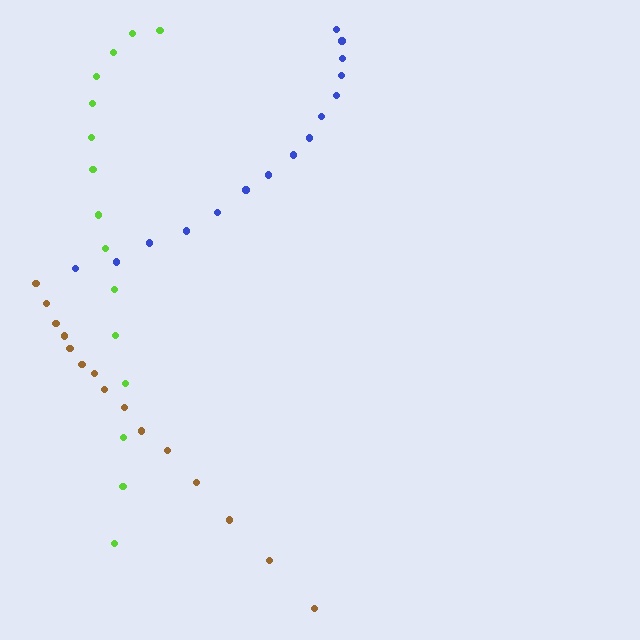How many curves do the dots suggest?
There are 3 distinct paths.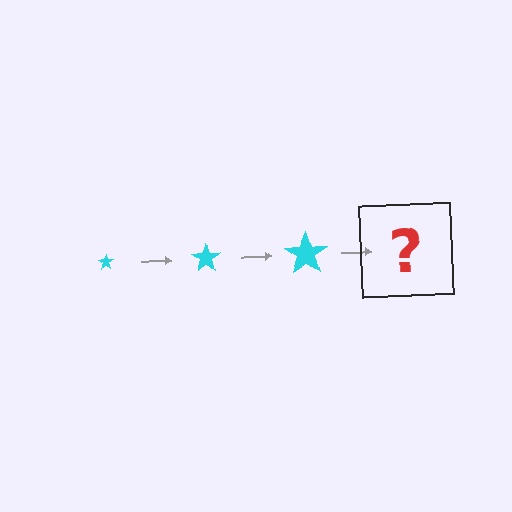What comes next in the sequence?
The next element should be a cyan star, larger than the previous one.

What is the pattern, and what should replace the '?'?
The pattern is that the star gets progressively larger each step. The '?' should be a cyan star, larger than the previous one.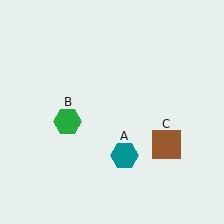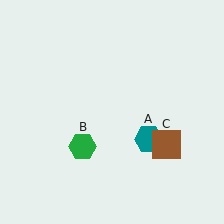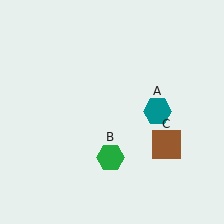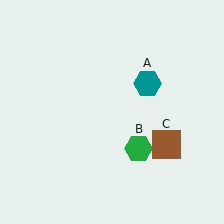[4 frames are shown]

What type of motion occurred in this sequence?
The teal hexagon (object A), green hexagon (object B) rotated counterclockwise around the center of the scene.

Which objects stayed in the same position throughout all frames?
Brown square (object C) remained stationary.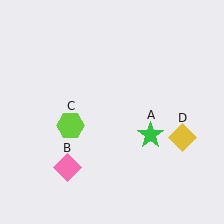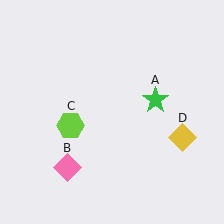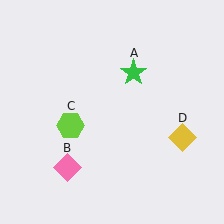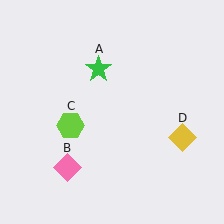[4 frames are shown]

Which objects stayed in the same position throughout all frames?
Pink diamond (object B) and lime hexagon (object C) and yellow diamond (object D) remained stationary.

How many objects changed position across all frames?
1 object changed position: green star (object A).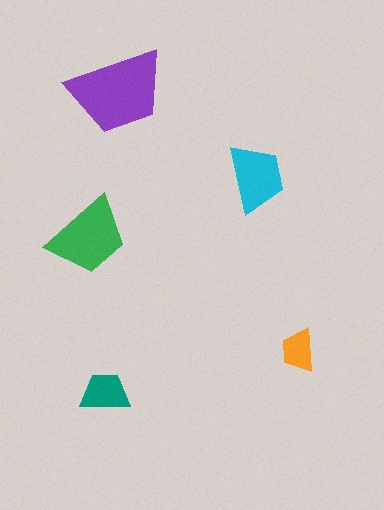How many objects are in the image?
There are 5 objects in the image.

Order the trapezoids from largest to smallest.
the purple one, the green one, the cyan one, the teal one, the orange one.